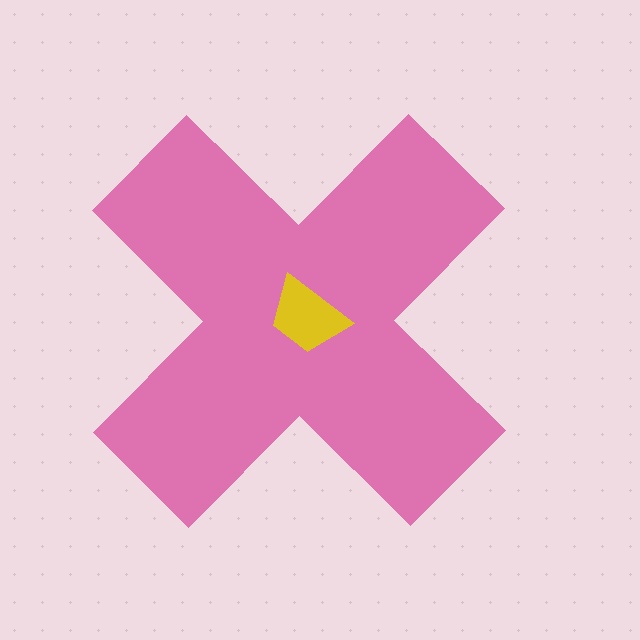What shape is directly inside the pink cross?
The yellow trapezoid.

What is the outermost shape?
The pink cross.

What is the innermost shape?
The yellow trapezoid.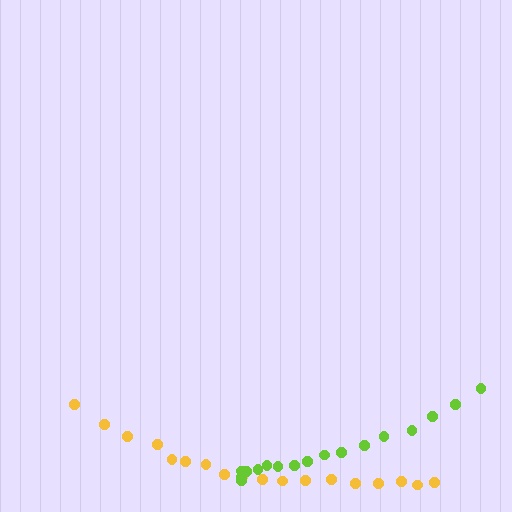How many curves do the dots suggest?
There are 2 distinct paths.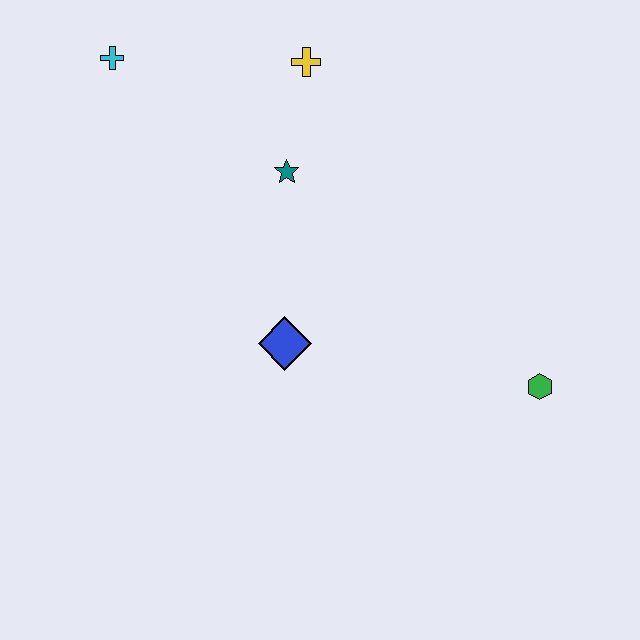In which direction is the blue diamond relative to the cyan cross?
The blue diamond is below the cyan cross.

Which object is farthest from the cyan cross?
The green hexagon is farthest from the cyan cross.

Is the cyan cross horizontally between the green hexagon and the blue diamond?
No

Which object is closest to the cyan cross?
The yellow cross is closest to the cyan cross.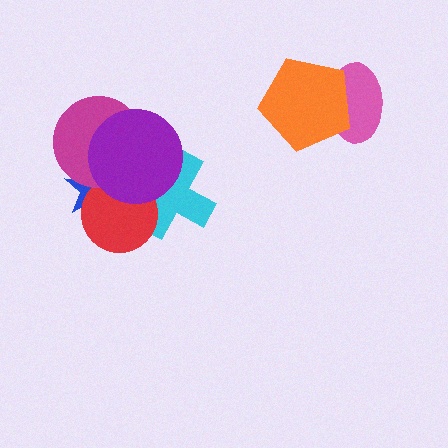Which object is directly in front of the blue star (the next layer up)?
The red circle is directly in front of the blue star.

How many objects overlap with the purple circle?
4 objects overlap with the purple circle.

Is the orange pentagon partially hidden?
No, no other shape covers it.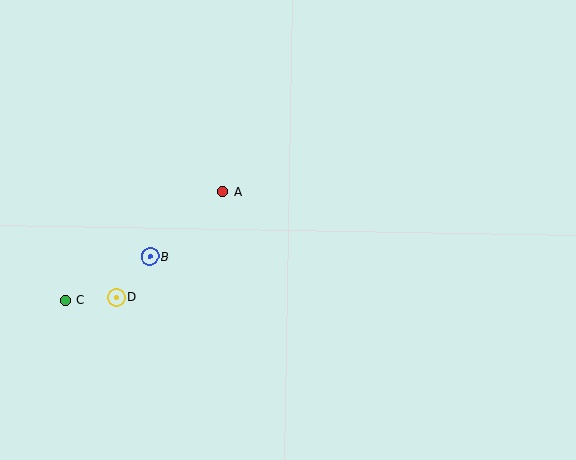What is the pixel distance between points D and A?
The distance between D and A is 150 pixels.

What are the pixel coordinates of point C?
Point C is at (65, 300).